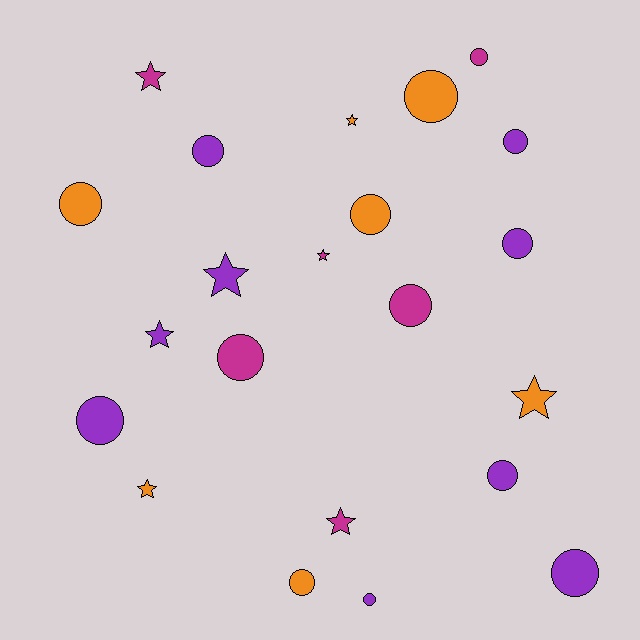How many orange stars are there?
There are 3 orange stars.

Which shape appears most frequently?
Circle, with 14 objects.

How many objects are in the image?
There are 22 objects.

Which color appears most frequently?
Purple, with 9 objects.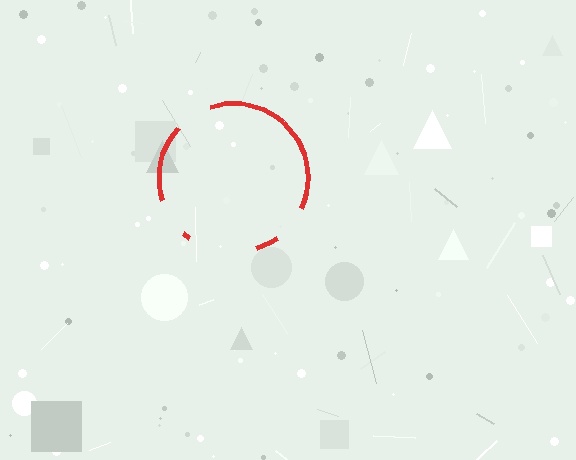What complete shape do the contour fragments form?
The contour fragments form a circle.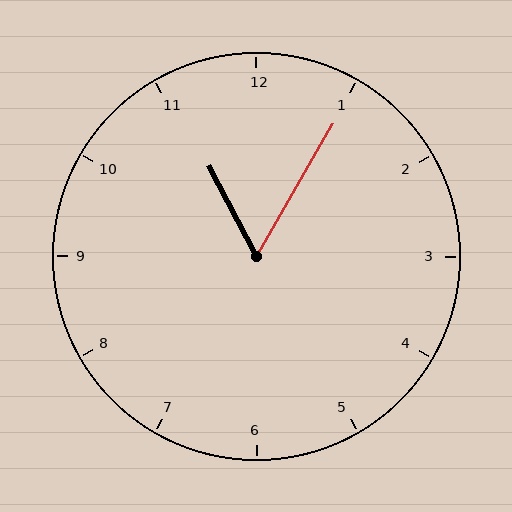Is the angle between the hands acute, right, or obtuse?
It is acute.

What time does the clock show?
11:05.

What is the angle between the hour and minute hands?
Approximately 58 degrees.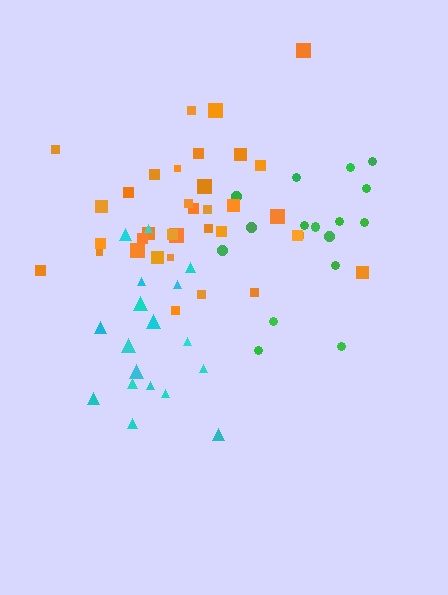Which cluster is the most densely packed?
Orange.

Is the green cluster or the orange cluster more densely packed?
Orange.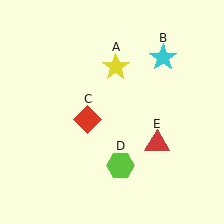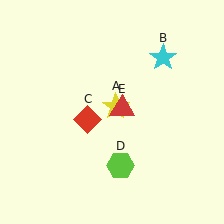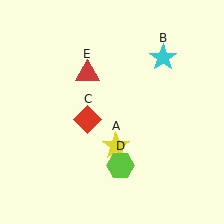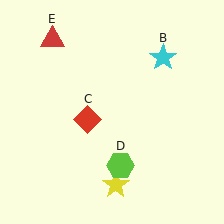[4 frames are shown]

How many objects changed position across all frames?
2 objects changed position: yellow star (object A), red triangle (object E).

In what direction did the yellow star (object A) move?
The yellow star (object A) moved down.